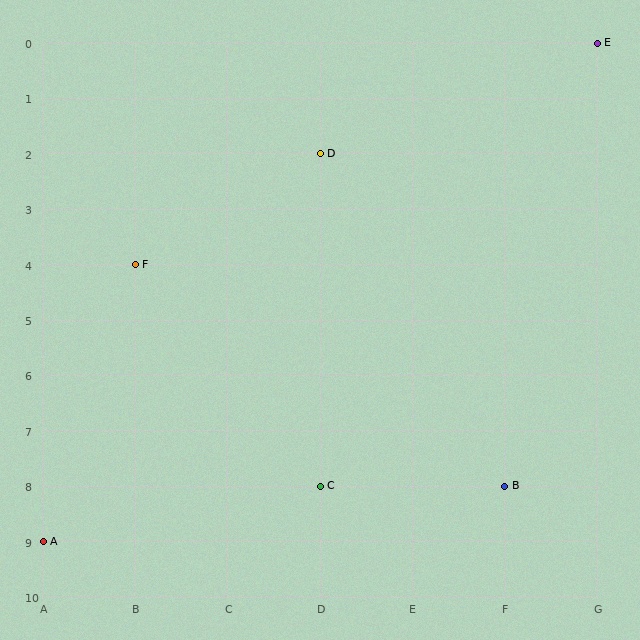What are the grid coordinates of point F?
Point F is at grid coordinates (B, 4).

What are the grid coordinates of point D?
Point D is at grid coordinates (D, 2).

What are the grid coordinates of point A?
Point A is at grid coordinates (A, 9).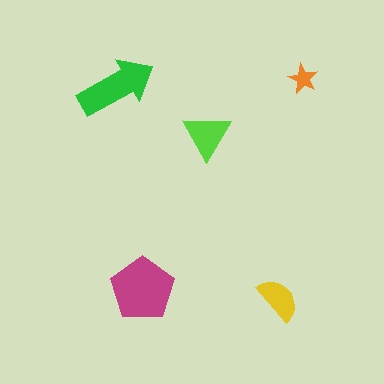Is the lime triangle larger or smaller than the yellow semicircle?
Larger.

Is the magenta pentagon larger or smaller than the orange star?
Larger.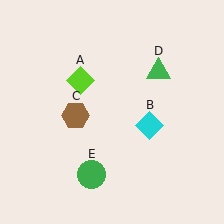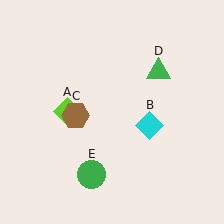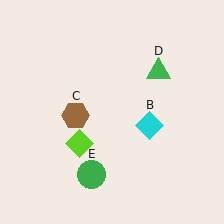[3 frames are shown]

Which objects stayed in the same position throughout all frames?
Cyan diamond (object B) and brown hexagon (object C) and green triangle (object D) and green circle (object E) remained stationary.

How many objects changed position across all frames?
1 object changed position: lime diamond (object A).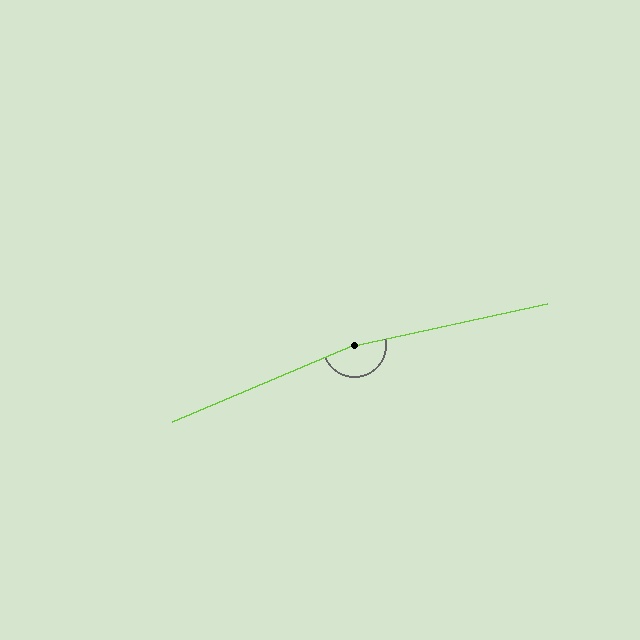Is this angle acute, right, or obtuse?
It is obtuse.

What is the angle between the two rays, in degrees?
Approximately 169 degrees.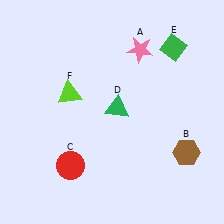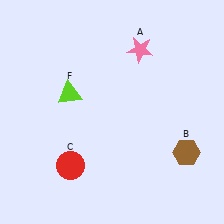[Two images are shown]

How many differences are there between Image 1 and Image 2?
There are 2 differences between the two images.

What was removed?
The green triangle (D), the green diamond (E) were removed in Image 2.